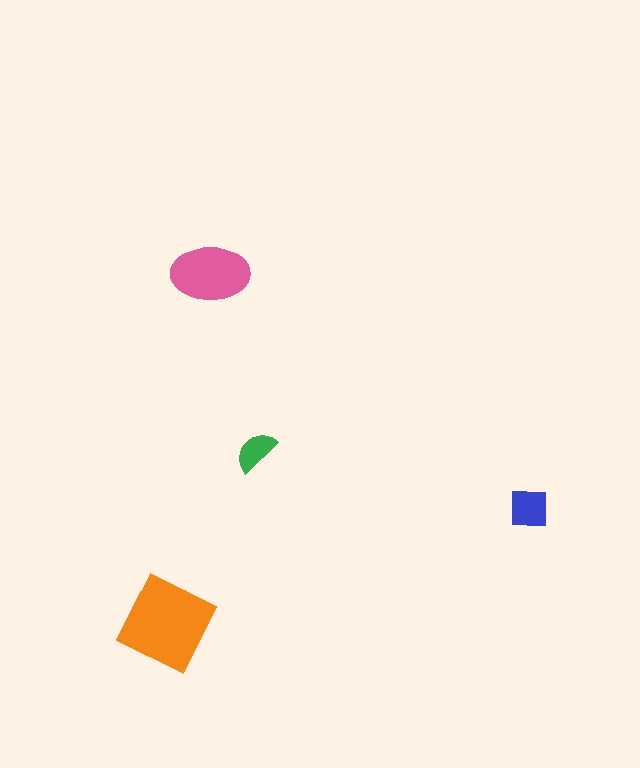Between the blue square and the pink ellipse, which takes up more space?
The pink ellipse.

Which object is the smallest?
The green semicircle.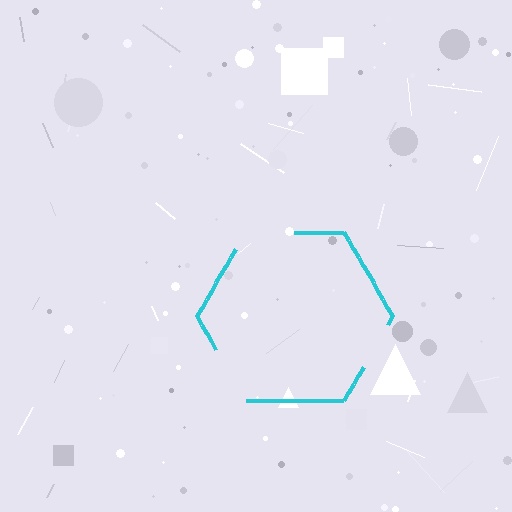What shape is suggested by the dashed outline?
The dashed outline suggests a hexagon.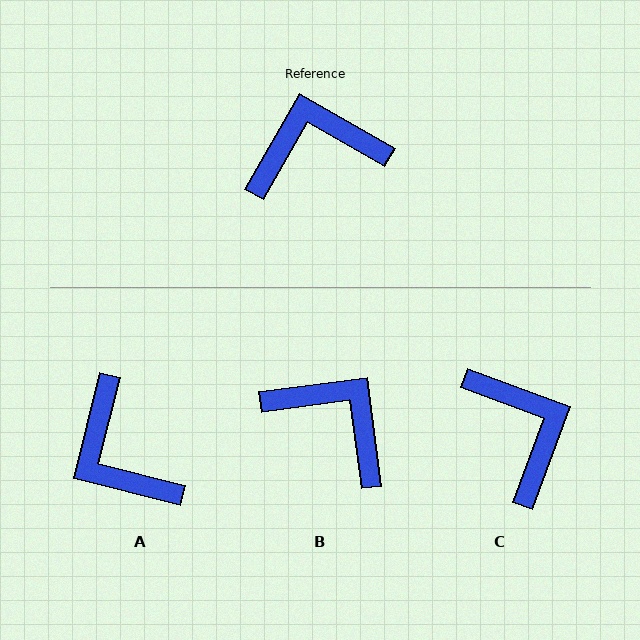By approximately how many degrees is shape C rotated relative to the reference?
Approximately 81 degrees clockwise.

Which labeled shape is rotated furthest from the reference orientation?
A, about 106 degrees away.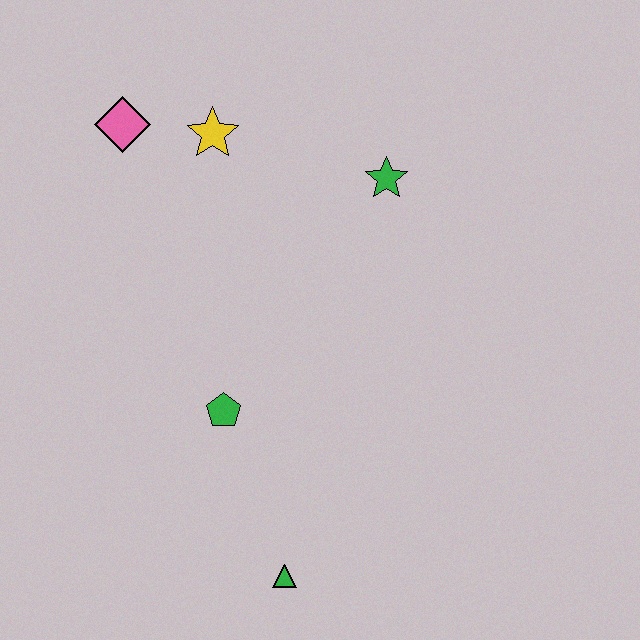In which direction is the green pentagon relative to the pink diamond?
The green pentagon is below the pink diamond.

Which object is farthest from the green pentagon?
The pink diamond is farthest from the green pentagon.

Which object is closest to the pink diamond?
The yellow star is closest to the pink diamond.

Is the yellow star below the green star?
No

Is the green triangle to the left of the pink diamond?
No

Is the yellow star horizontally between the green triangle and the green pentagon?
No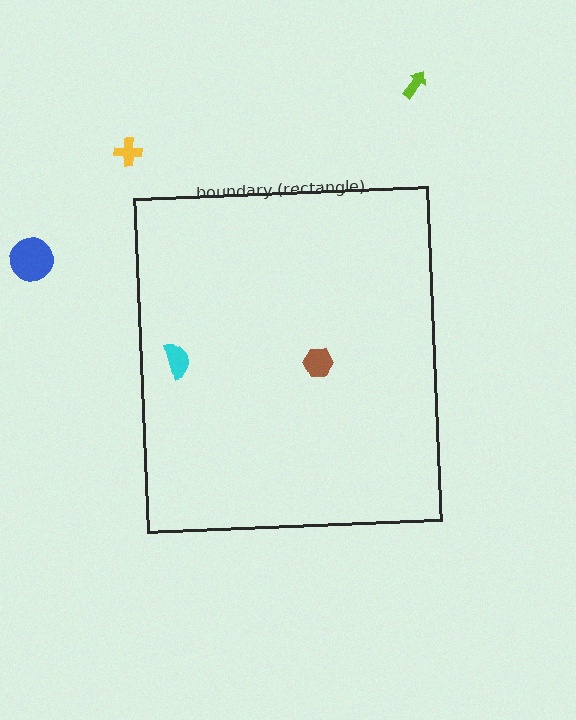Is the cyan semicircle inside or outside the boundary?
Inside.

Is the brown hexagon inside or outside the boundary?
Inside.